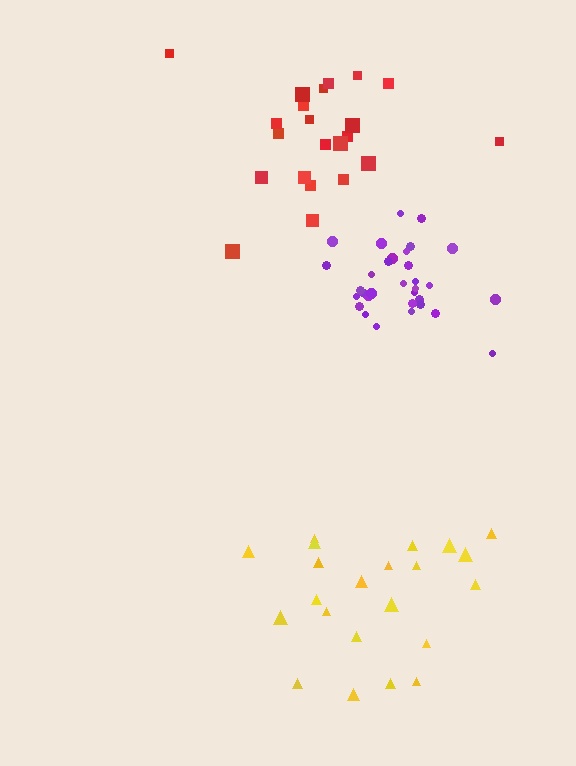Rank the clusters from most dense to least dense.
purple, red, yellow.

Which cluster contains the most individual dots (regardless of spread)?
Purple (32).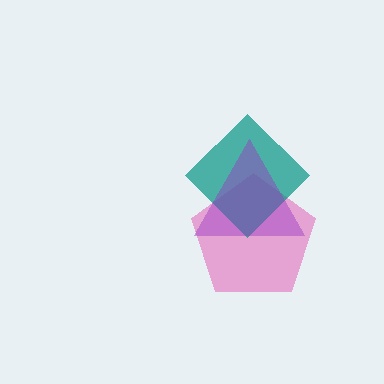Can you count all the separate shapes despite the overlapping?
Yes, there are 3 separate shapes.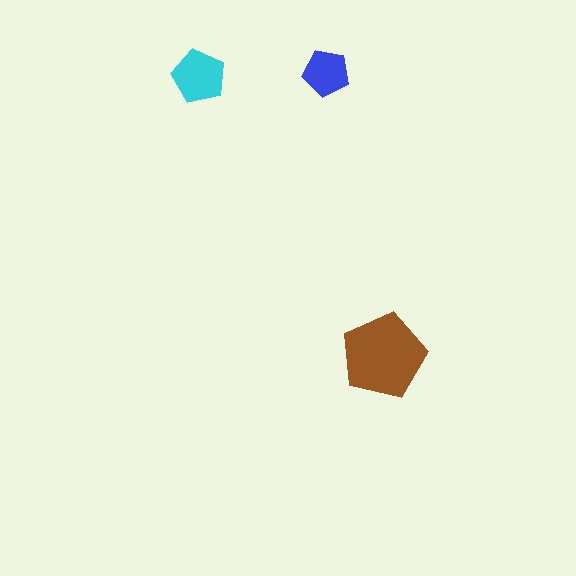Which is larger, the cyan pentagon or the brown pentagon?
The brown one.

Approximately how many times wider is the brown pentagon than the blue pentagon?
About 2 times wider.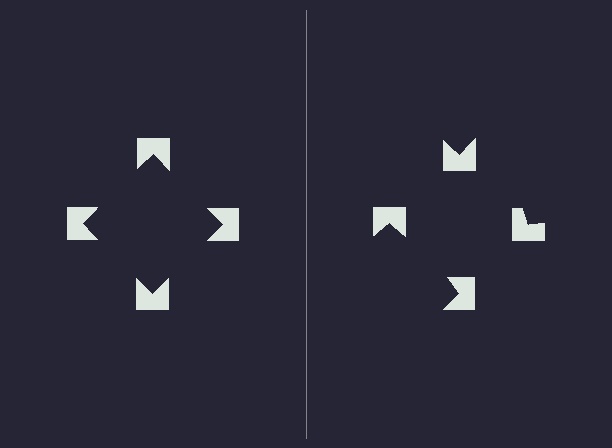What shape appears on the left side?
An illusory square.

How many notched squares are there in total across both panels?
8 — 4 on each side.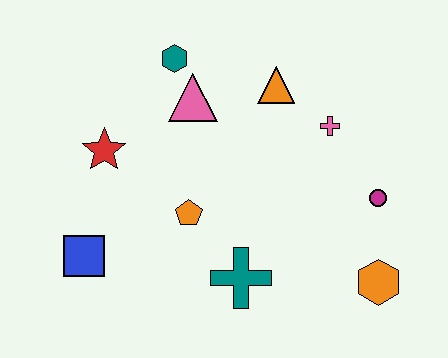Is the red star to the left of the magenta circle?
Yes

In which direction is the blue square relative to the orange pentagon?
The blue square is to the left of the orange pentagon.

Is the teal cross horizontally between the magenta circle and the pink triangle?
Yes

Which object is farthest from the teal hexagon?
The orange hexagon is farthest from the teal hexagon.